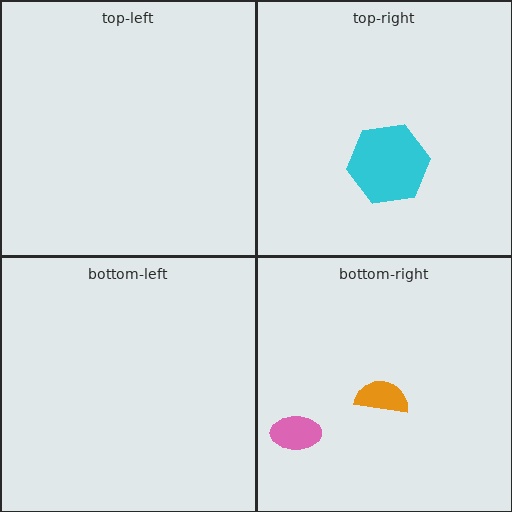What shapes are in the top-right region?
The cyan hexagon.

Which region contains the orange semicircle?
The bottom-right region.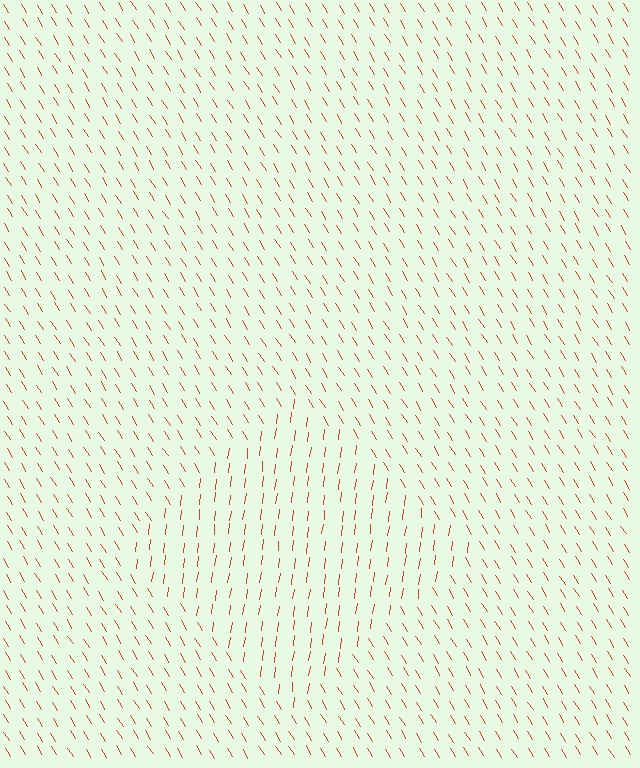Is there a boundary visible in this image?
Yes, there is a texture boundary formed by a change in line orientation.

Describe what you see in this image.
The image is filled with small red line segments. A diamond region in the image has lines oriented differently from the surrounding lines, creating a visible texture boundary.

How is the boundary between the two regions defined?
The boundary is defined purely by a change in line orientation (approximately 39 degrees difference). All lines are the same color and thickness.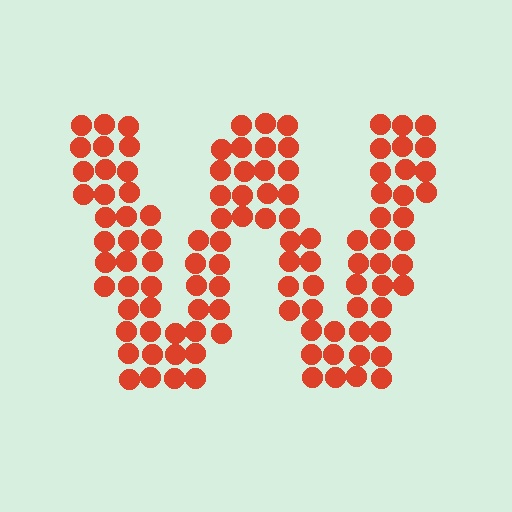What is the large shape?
The large shape is the letter W.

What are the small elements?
The small elements are circles.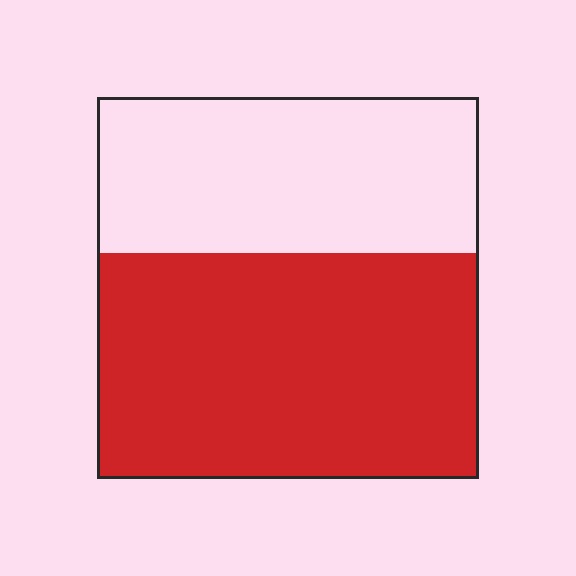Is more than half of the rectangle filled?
Yes.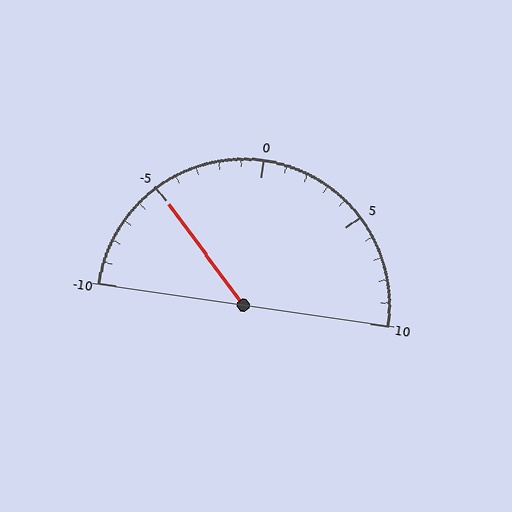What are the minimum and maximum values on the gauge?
The gauge ranges from -10 to 10.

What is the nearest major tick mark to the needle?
The nearest major tick mark is -5.